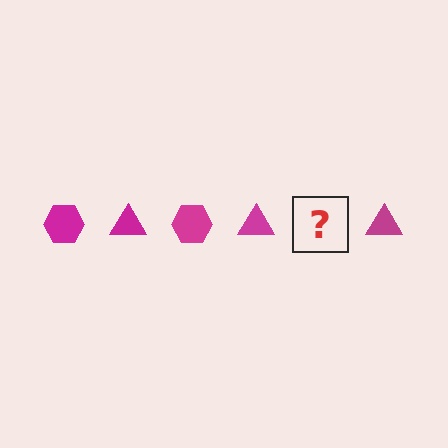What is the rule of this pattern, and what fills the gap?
The rule is that the pattern cycles through hexagon, triangle shapes in magenta. The gap should be filled with a magenta hexagon.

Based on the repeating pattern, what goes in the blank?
The blank should be a magenta hexagon.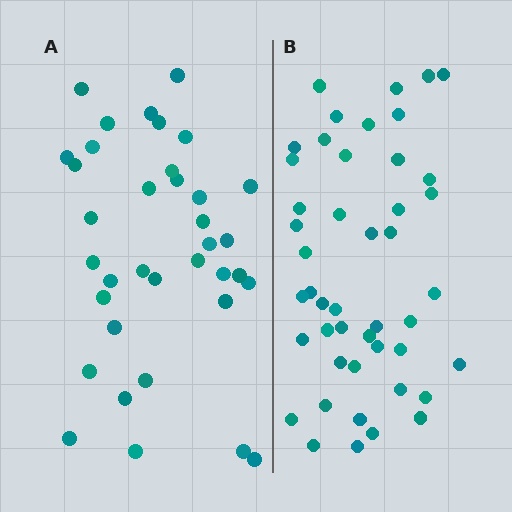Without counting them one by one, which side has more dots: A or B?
Region B (the right region) has more dots.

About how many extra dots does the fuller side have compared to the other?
Region B has roughly 10 or so more dots than region A.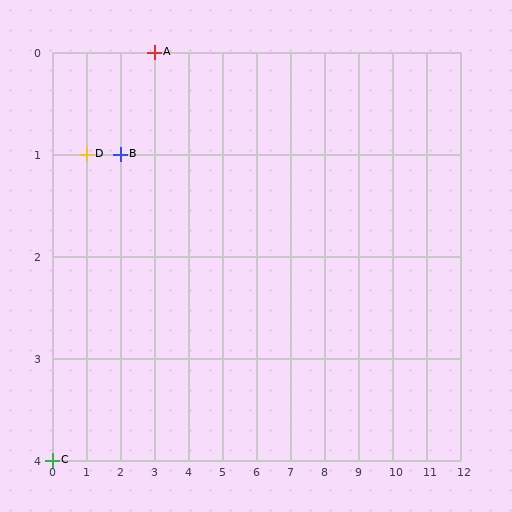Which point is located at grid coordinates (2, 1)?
Point B is at (2, 1).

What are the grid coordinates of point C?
Point C is at grid coordinates (0, 4).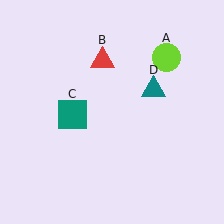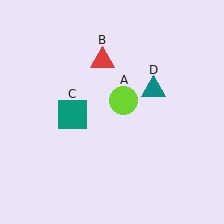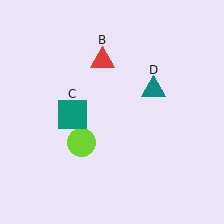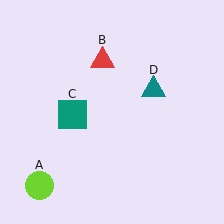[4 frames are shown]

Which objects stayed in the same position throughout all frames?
Red triangle (object B) and teal square (object C) and teal triangle (object D) remained stationary.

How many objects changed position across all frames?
1 object changed position: lime circle (object A).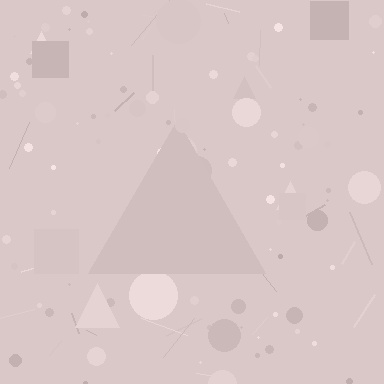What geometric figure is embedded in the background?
A triangle is embedded in the background.